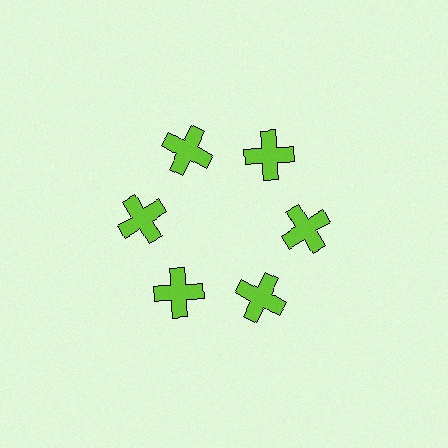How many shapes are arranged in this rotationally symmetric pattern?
There are 6 shapes, arranged in 6 groups of 1.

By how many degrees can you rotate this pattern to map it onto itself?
The pattern maps onto itself every 60 degrees of rotation.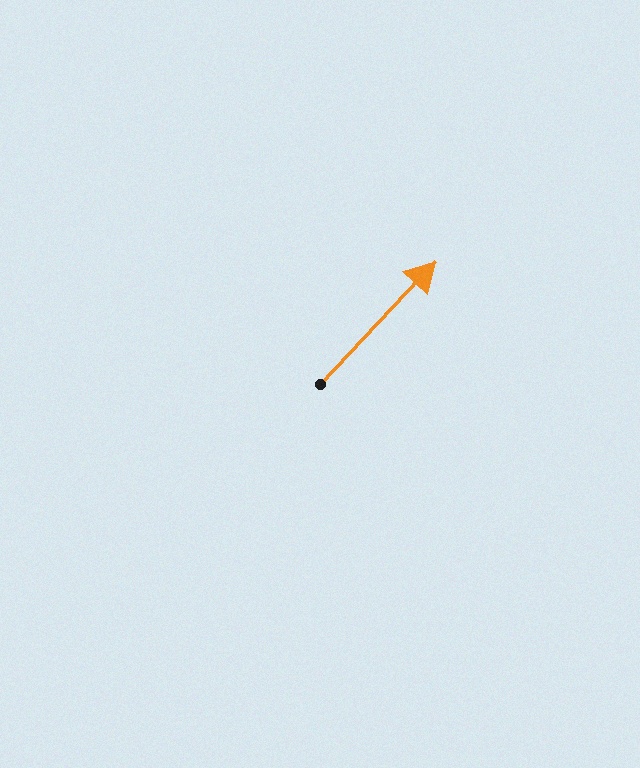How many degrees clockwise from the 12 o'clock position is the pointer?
Approximately 43 degrees.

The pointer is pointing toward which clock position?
Roughly 1 o'clock.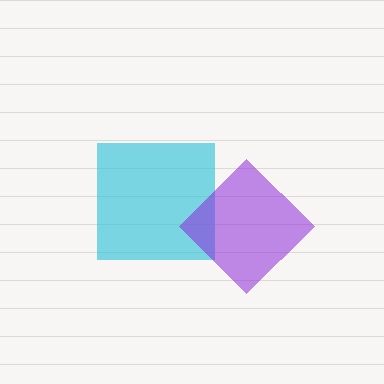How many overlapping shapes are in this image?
There are 2 overlapping shapes in the image.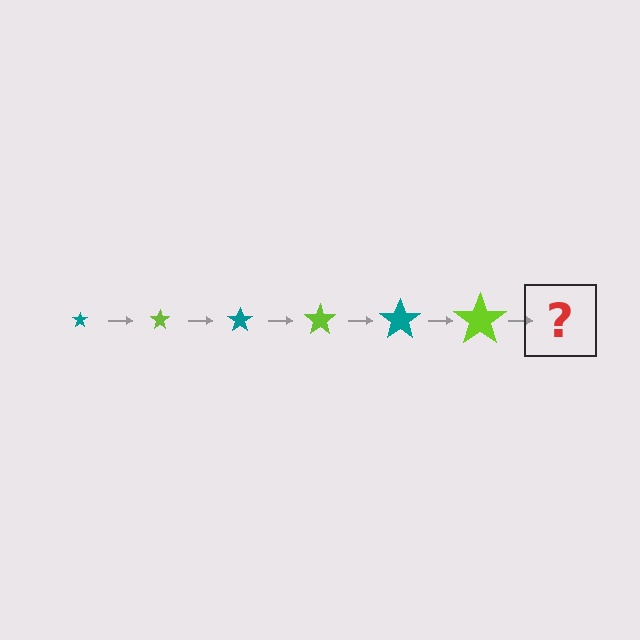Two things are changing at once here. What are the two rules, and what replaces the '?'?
The two rules are that the star grows larger each step and the color cycles through teal and lime. The '?' should be a teal star, larger than the previous one.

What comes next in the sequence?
The next element should be a teal star, larger than the previous one.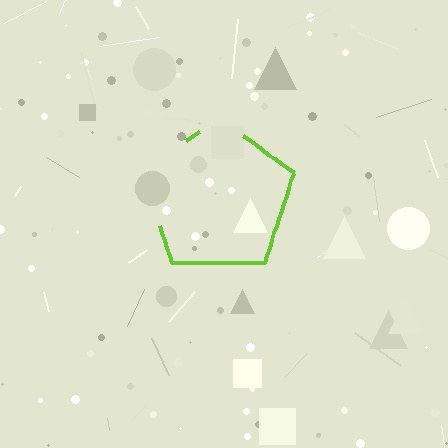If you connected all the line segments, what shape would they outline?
They would outline a pentagon.